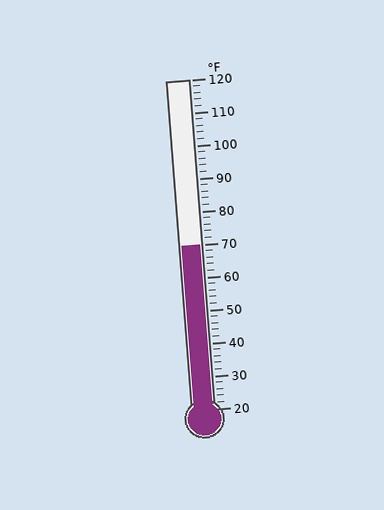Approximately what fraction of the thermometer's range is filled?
The thermometer is filled to approximately 50% of its range.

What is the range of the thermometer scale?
The thermometer scale ranges from 20°F to 120°F.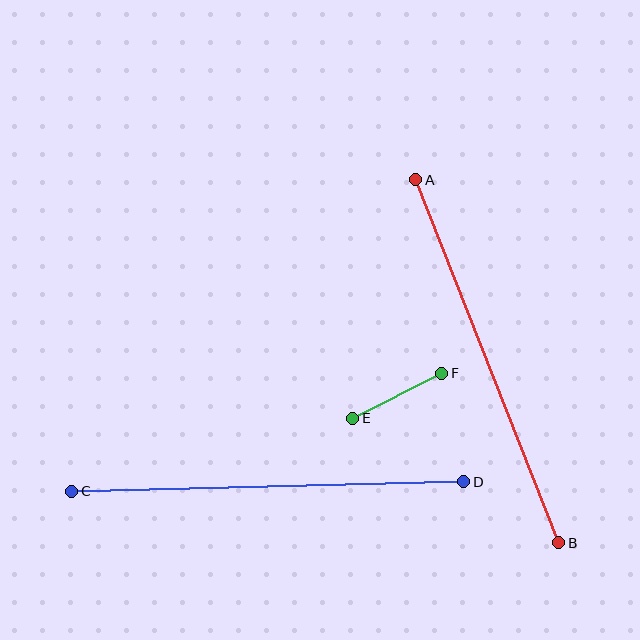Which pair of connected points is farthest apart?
Points C and D are farthest apart.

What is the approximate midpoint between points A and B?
The midpoint is at approximately (487, 361) pixels.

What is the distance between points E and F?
The distance is approximately 100 pixels.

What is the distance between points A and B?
The distance is approximately 390 pixels.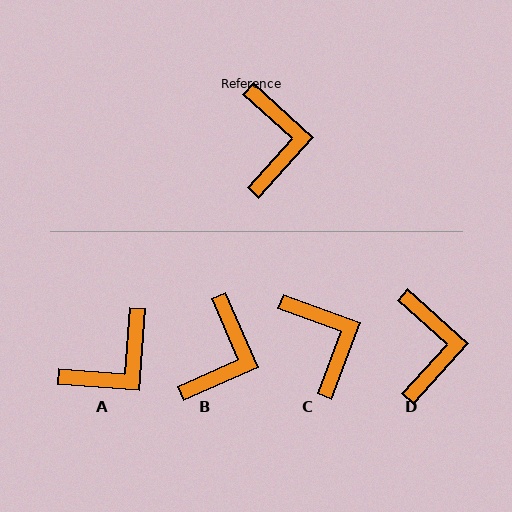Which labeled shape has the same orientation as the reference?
D.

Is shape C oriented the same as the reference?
No, it is off by about 22 degrees.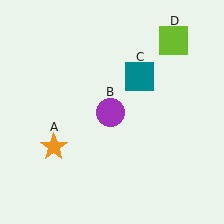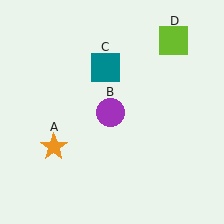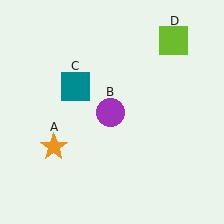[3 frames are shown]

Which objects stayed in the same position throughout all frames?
Orange star (object A) and purple circle (object B) and lime square (object D) remained stationary.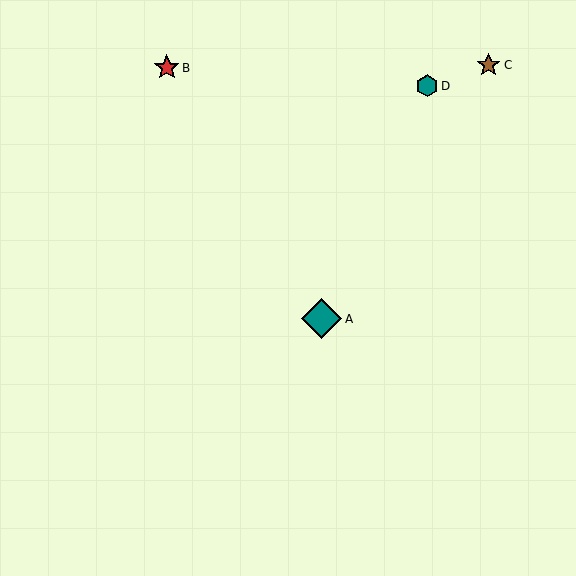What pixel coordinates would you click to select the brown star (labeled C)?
Click at (489, 65) to select the brown star C.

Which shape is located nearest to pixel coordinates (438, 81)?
The teal hexagon (labeled D) at (427, 86) is nearest to that location.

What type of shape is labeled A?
Shape A is a teal diamond.